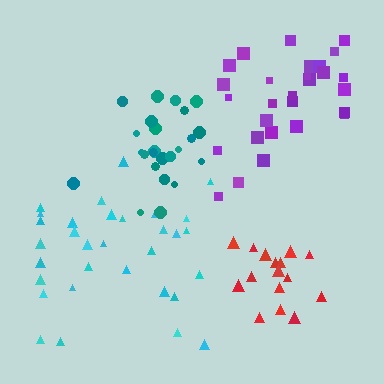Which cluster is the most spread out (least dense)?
Cyan.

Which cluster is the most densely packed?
Teal.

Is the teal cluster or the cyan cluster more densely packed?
Teal.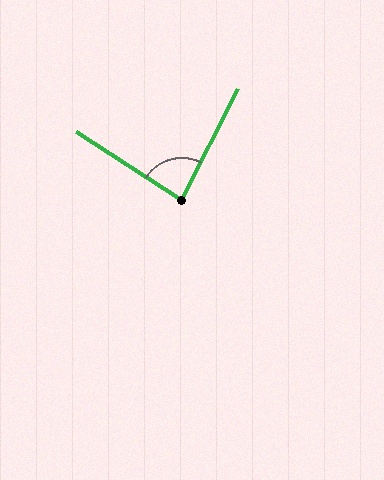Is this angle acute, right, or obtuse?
It is acute.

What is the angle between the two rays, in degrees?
Approximately 84 degrees.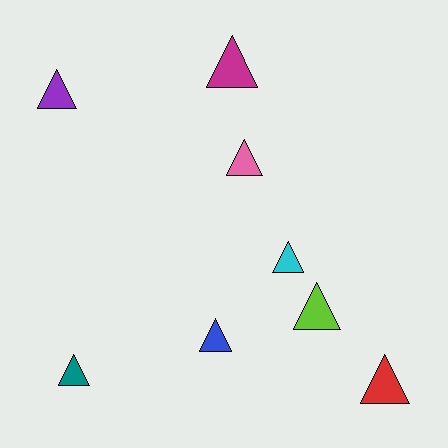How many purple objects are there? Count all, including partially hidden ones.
There is 1 purple object.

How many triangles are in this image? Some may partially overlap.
There are 8 triangles.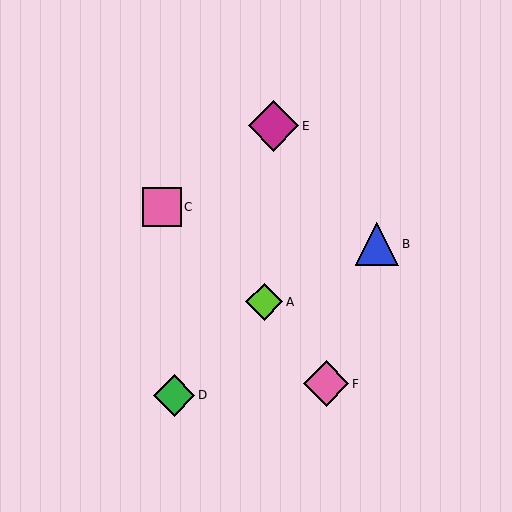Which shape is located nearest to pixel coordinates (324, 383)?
The pink diamond (labeled F) at (326, 384) is nearest to that location.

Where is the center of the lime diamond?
The center of the lime diamond is at (264, 302).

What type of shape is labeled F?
Shape F is a pink diamond.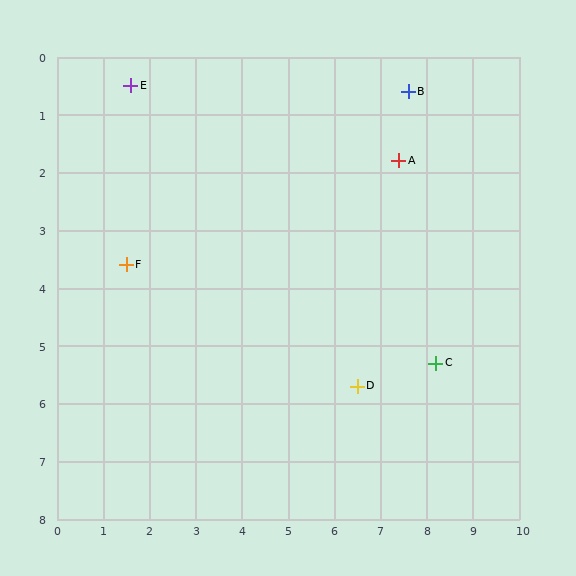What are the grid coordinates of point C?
Point C is at approximately (8.2, 5.3).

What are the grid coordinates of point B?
Point B is at approximately (7.6, 0.6).